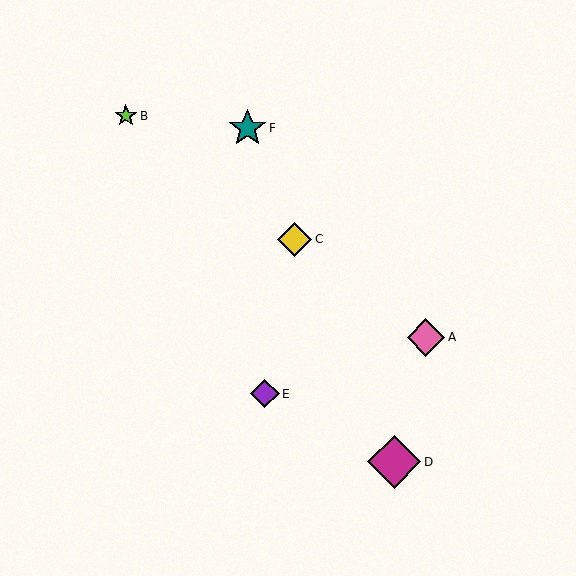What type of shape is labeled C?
Shape C is a yellow diamond.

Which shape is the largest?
The magenta diamond (labeled D) is the largest.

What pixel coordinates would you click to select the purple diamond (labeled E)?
Click at (265, 394) to select the purple diamond E.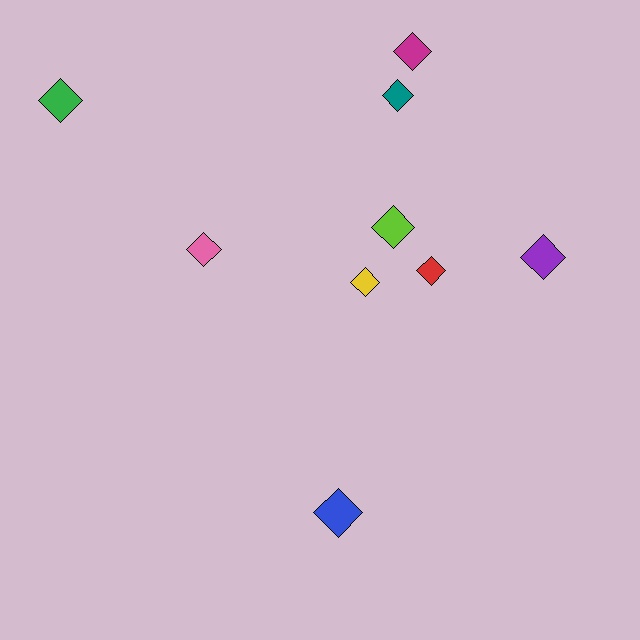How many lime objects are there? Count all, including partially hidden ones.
There is 1 lime object.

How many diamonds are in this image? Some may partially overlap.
There are 9 diamonds.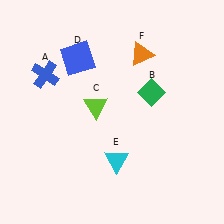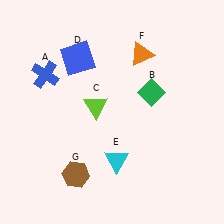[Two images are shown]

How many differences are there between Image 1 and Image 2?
There is 1 difference between the two images.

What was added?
A brown hexagon (G) was added in Image 2.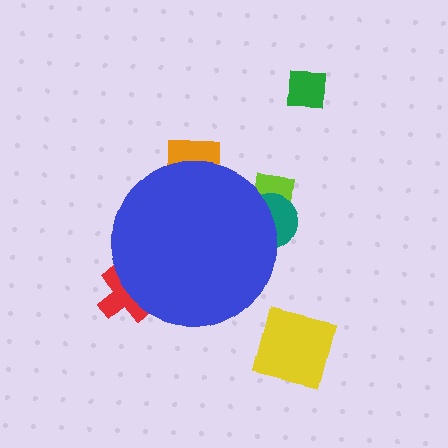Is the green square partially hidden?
No, the green square is fully visible.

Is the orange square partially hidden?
Yes, the orange square is partially hidden behind the blue circle.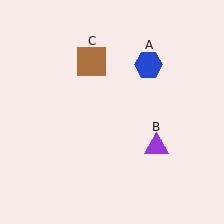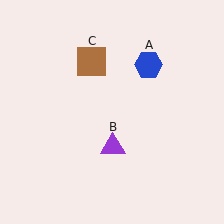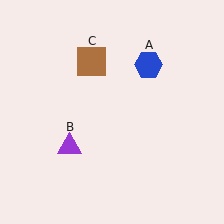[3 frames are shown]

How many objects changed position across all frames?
1 object changed position: purple triangle (object B).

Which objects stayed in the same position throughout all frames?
Blue hexagon (object A) and brown square (object C) remained stationary.